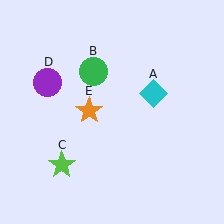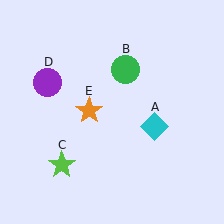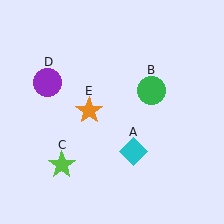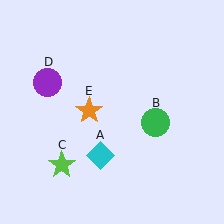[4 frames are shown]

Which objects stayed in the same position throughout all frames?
Lime star (object C) and purple circle (object D) and orange star (object E) remained stationary.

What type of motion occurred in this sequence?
The cyan diamond (object A), green circle (object B) rotated clockwise around the center of the scene.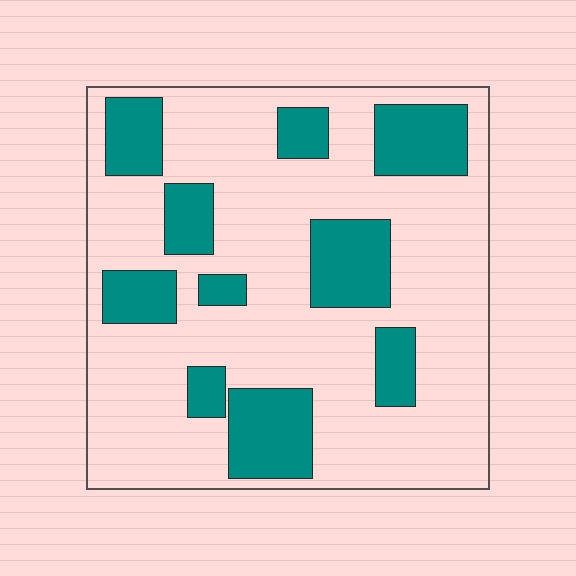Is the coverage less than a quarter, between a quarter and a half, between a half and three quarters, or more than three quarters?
Between a quarter and a half.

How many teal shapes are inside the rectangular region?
10.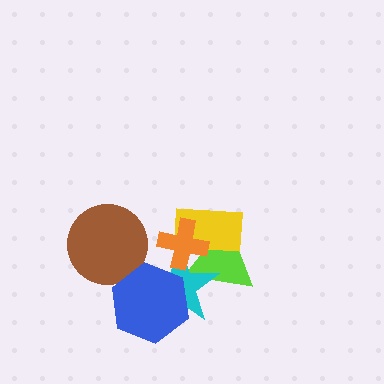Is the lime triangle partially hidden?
Yes, it is partially covered by another shape.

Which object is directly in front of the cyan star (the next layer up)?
The blue hexagon is directly in front of the cyan star.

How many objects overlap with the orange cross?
3 objects overlap with the orange cross.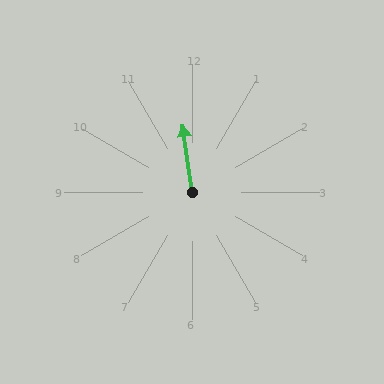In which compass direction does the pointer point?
North.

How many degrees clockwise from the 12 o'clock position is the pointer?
Approximately 352 degrees.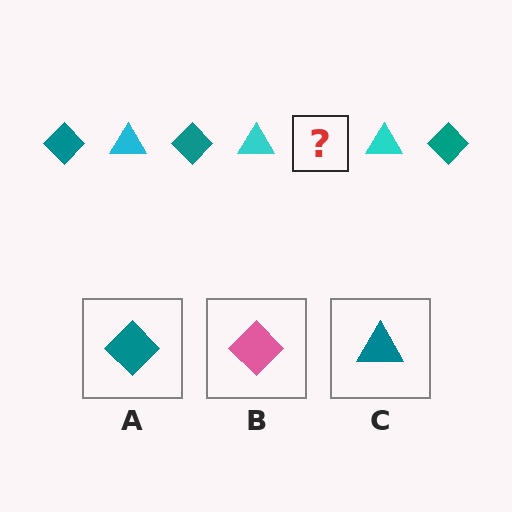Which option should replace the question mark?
Option A.